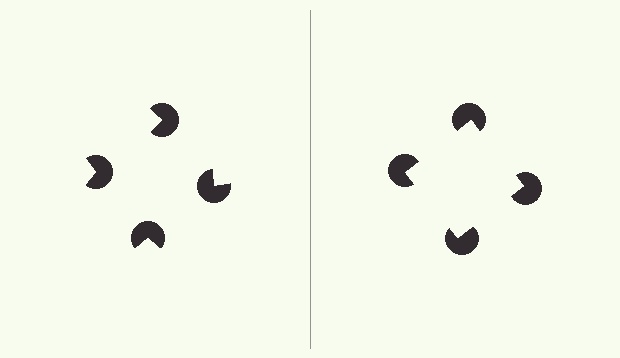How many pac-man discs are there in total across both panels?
8 — 4 on each side.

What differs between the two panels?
The pac-man discs are positioned identically on both sides; only the wedge orientations differ. On the right they align to a square; on the left they are misaligned.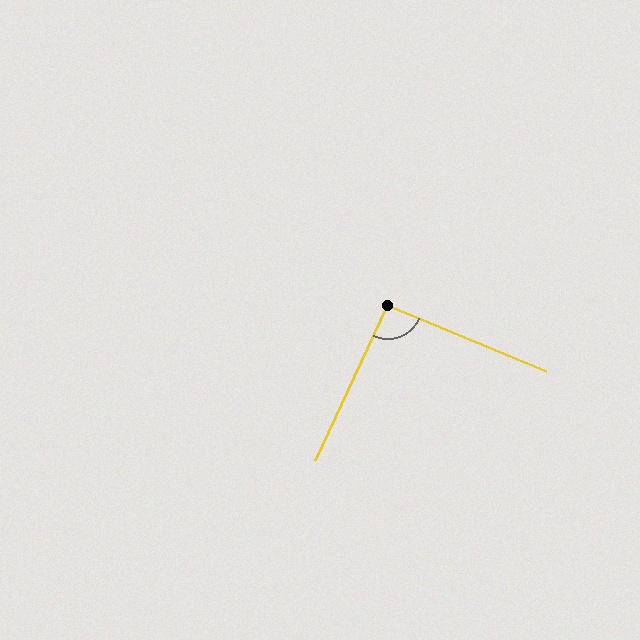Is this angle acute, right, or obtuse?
It is approximately a right angle.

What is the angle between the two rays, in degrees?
Approximately 92 degrees.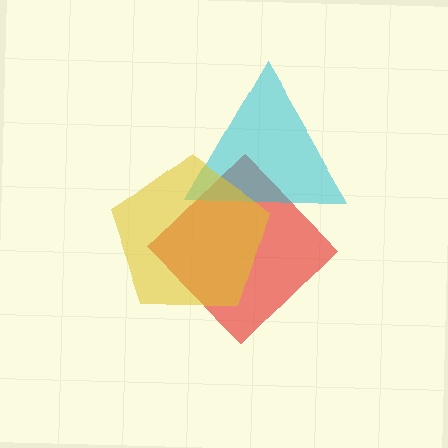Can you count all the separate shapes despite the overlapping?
Yes, there are 3 separate shapes.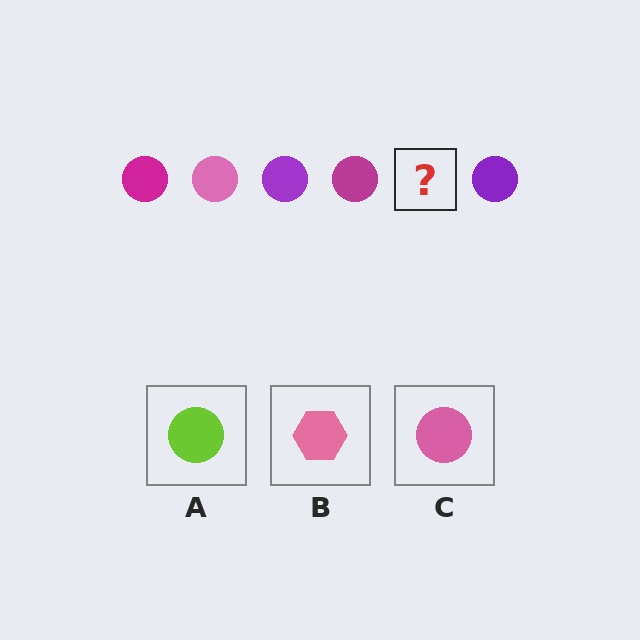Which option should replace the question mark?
Option C.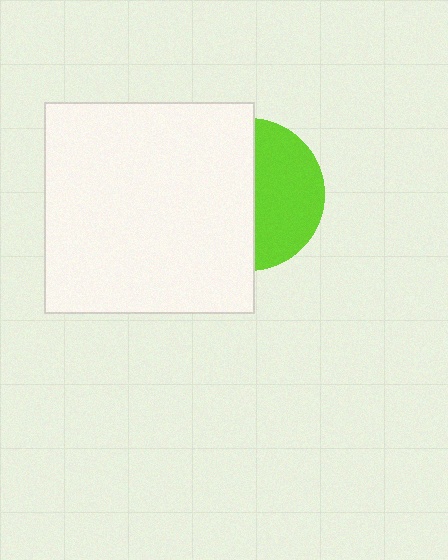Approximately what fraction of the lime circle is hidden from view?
Roughly 56% of the lime circle is hidden behind the white square.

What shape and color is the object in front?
The object in front is a white square.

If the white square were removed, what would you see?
You would see the complete lime circle.